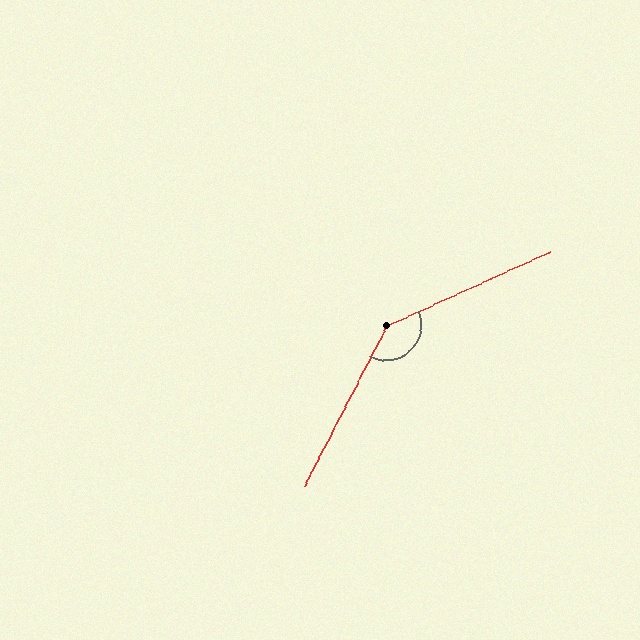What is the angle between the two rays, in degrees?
Approximately 141 degrees.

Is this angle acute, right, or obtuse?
It is obtuse.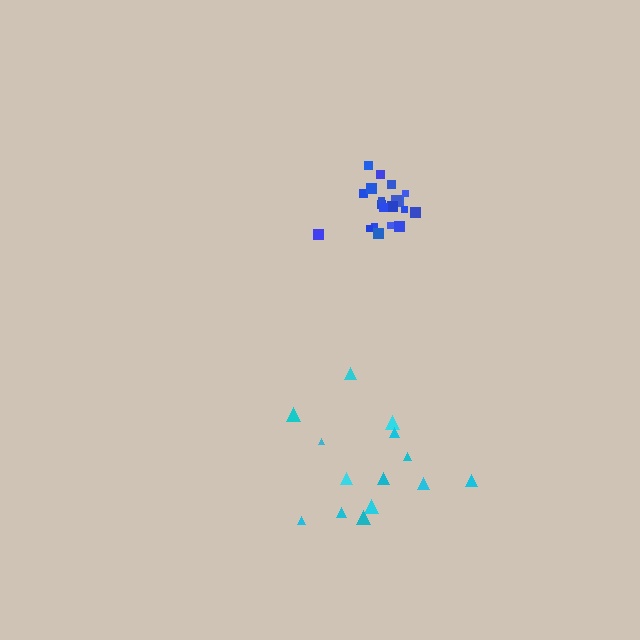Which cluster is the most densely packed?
Blue.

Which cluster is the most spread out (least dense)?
Cyan.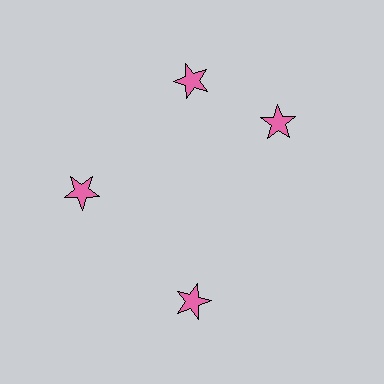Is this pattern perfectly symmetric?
No. The 4 pink stars are arranged in a ring, but one element near the 3 o'clock position is rotated out of alignment along the ring, breaking the 4-fold rotational symmetry.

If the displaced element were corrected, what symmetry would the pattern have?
It would have 4-fold rotational symmetry — the pattern would map onto itself every 90 degrees.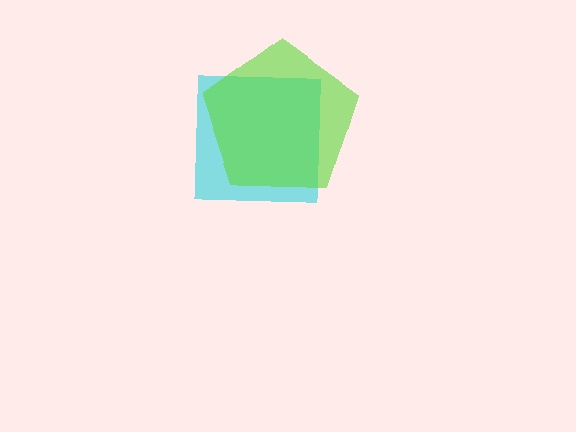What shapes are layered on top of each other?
The layered shapes are: a cyan square, a lime pentagon.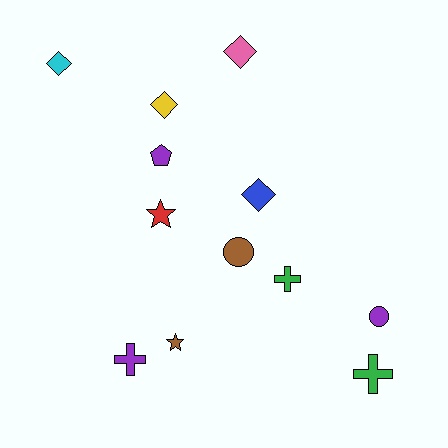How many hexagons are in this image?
There are no hexagons.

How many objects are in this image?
There are 12 objects.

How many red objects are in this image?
There is 1 red object.